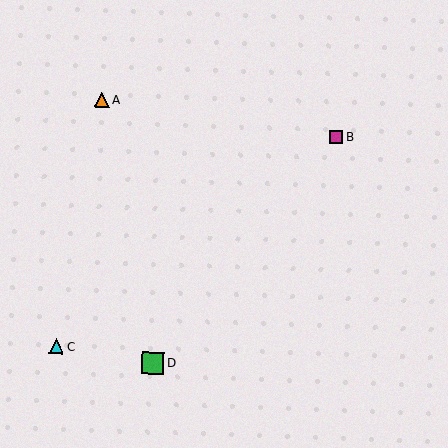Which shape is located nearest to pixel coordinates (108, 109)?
The orange triangle (labeled A) at (102, 100) is nearest to that location.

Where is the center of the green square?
The center of the green square is at (153, 363).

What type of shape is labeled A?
Shape A is an orange triangle.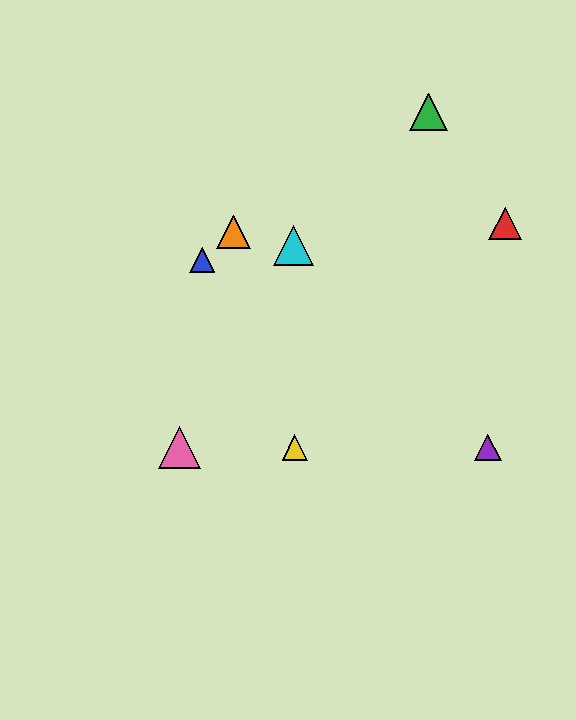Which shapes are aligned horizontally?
The yellow triangle, the purple triangle, the pink triangle are aligned horizontally.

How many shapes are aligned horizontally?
3 shapes (the yellow triangle, the purple triangle, the pink triangle) are aligned horizontally.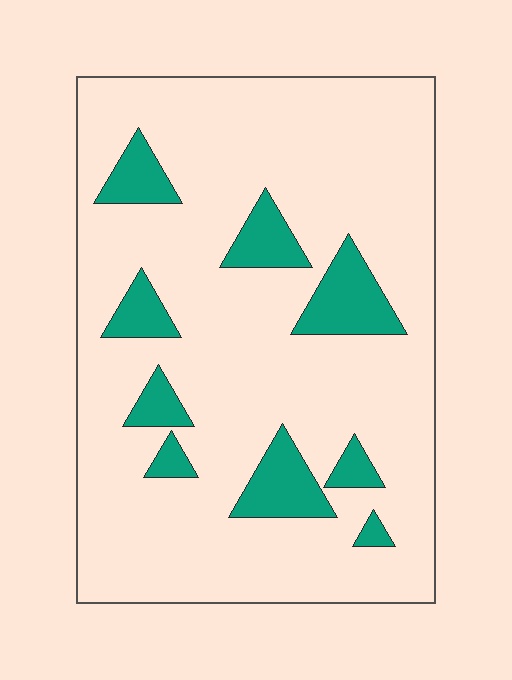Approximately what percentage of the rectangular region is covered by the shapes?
Approximately 15%.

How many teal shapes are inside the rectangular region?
9.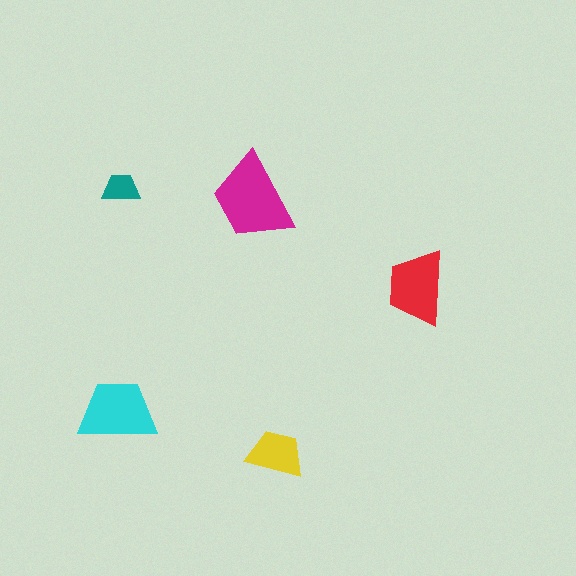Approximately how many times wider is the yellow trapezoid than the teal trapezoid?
About 1.5 times wider.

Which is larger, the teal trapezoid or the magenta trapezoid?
The magenta one.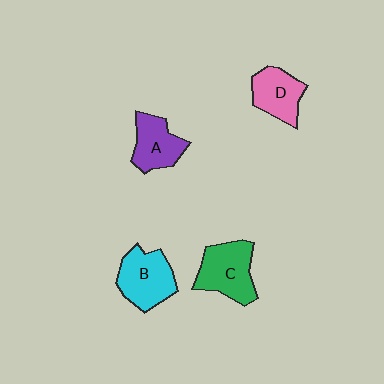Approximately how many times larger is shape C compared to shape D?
Approximately 1.3 times.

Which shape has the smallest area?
Shape D (pink).